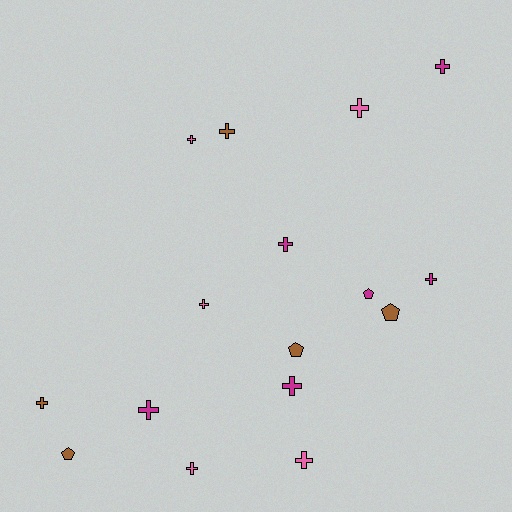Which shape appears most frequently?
Cross, with 12 objects.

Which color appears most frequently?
Magenta, with 6 objects.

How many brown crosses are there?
There are 2 brown crosses.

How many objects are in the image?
There are 16 objects.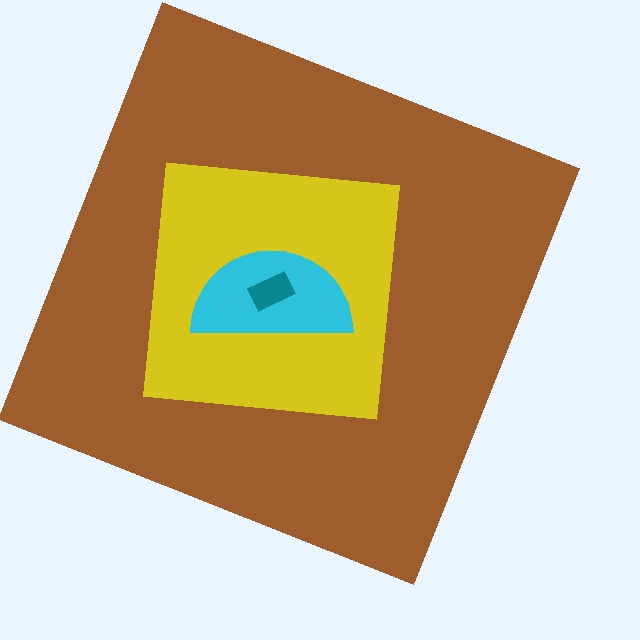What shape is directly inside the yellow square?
The cyan semicircle.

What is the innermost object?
The teal rectangle.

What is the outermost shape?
The brown square.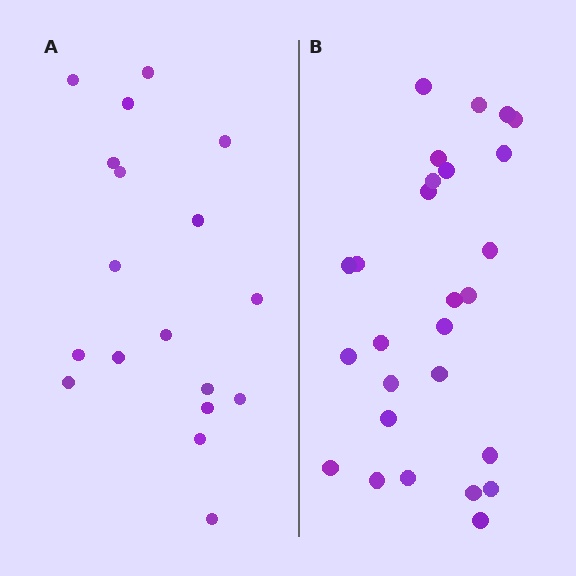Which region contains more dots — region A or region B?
Region B (the right region) has more dots.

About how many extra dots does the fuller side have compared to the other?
Region B has roughly 8 or so more dots than region A.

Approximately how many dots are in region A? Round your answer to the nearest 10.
About 20 dots. (The exact count is 18, which rounds to 20.)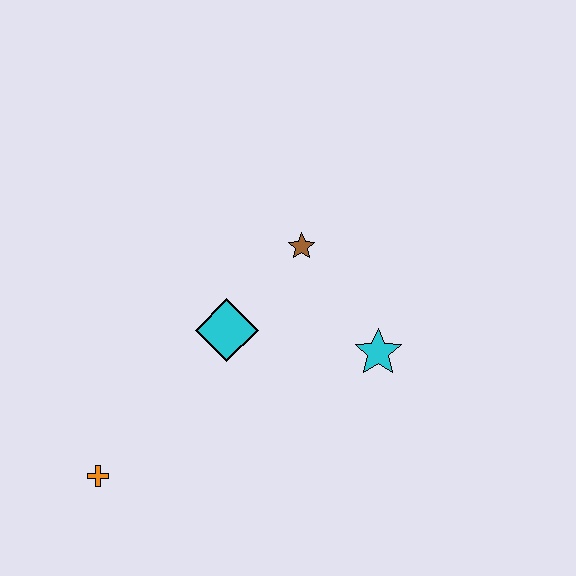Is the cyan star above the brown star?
No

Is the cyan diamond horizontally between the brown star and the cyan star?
No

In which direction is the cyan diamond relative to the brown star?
The cyan diamond is below the brown star.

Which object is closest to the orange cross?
The cyan diamond is closest to the orange cross.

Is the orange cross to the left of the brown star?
Yes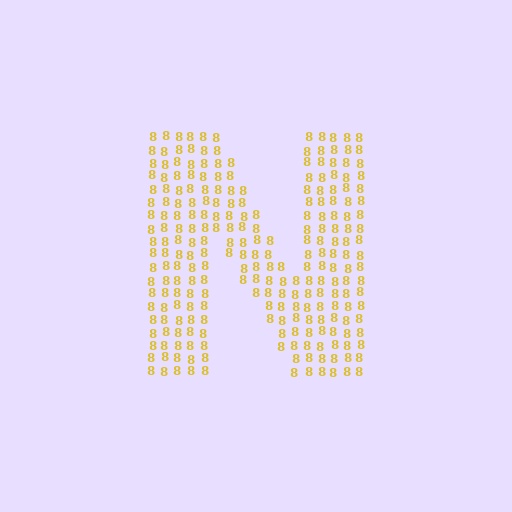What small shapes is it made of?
It is made of small digit 8's.